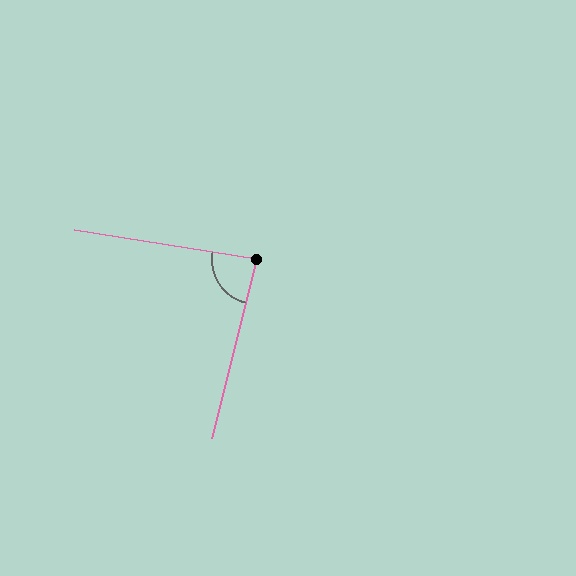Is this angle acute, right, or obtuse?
It is approximately a right angle.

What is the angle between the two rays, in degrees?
Approximately 85 degrees.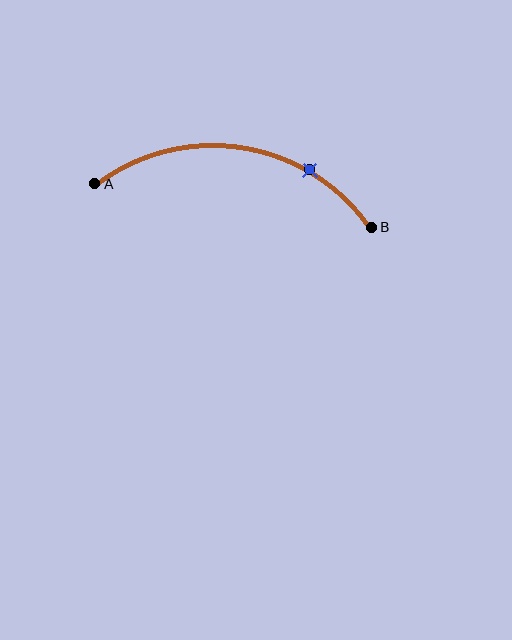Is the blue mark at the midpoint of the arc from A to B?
No. The blue mark lies on the arc but is closer to endpoint B. The arc midpoint would be at the point on the curve equidistant along the arc from both A and B.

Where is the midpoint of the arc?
The arc midpoint is the point on the curve farthest from the straight line joining A and B. It sits above that line.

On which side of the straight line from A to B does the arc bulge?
The arc bulges above the straight line connecting A and B.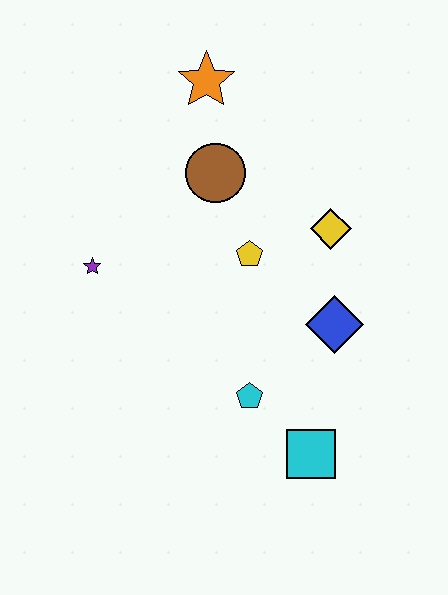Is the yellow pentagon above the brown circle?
No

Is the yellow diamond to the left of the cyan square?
No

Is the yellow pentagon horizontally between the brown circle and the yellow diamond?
Yes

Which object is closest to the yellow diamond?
The yellow pentagon is closest to the yellow diamond.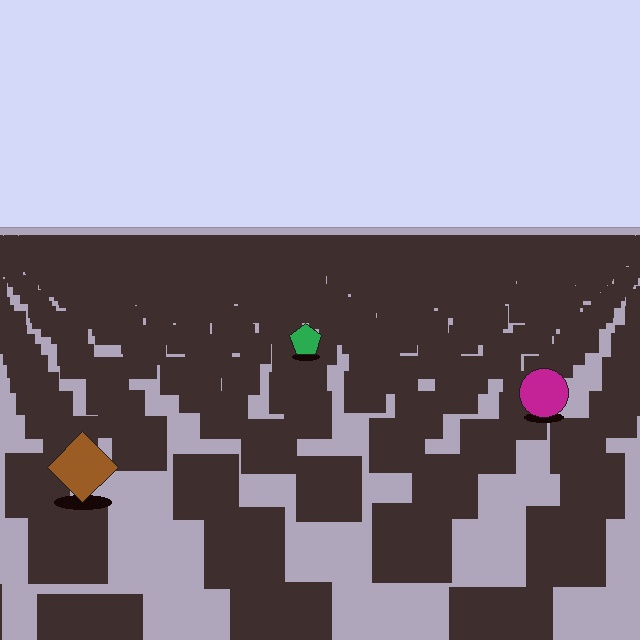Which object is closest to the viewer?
The brown diamond is closest. The texture marks near it are larger and more spread out.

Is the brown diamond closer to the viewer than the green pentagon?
Yes. The brown diamond is closer — you can tell from the texture gradient: the ground texture is coarser near it.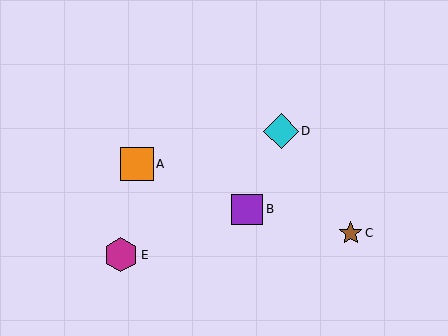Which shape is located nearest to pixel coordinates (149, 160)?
The orange square (labeled A) at (137, 164) is nearest to that location.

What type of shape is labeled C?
Shape C is a brown star.